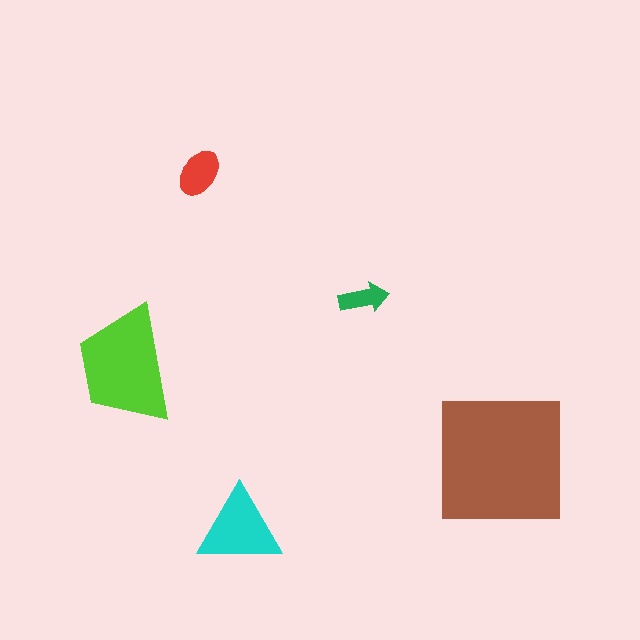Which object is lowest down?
The cyan triangle is bottommost.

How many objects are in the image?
There are 5 objects in the image.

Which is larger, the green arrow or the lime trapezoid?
The lime trapezoid.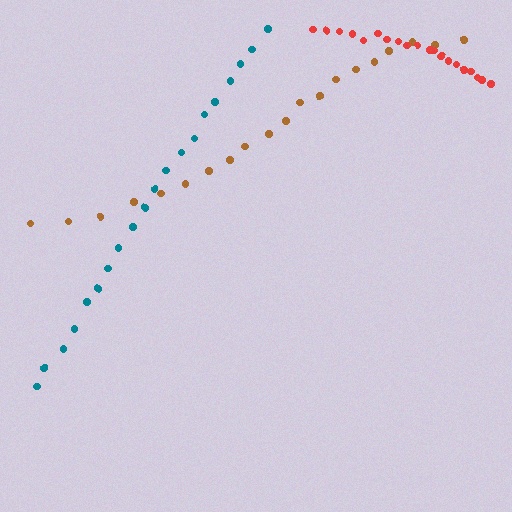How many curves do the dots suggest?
There are 3 distinct paths.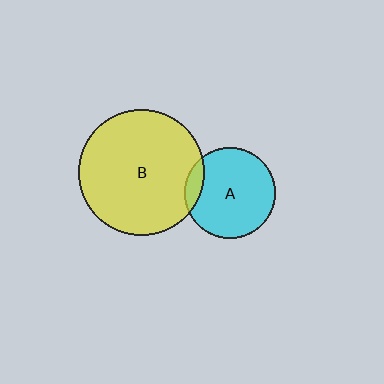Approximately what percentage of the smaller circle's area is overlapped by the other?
Approximately 10%.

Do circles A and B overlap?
Yes.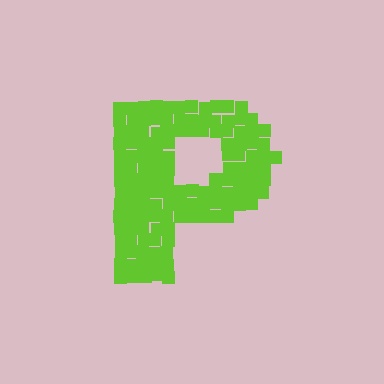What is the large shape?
The large shape is the letter P.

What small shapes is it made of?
It is made of small squares.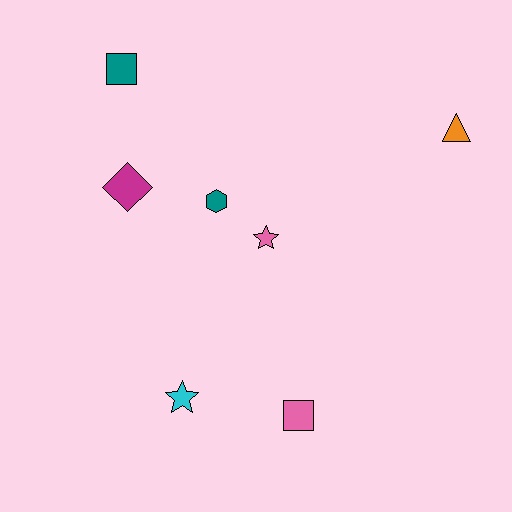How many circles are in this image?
There are no circles.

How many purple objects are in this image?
There are no purple objects.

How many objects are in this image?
There are 7 objects.